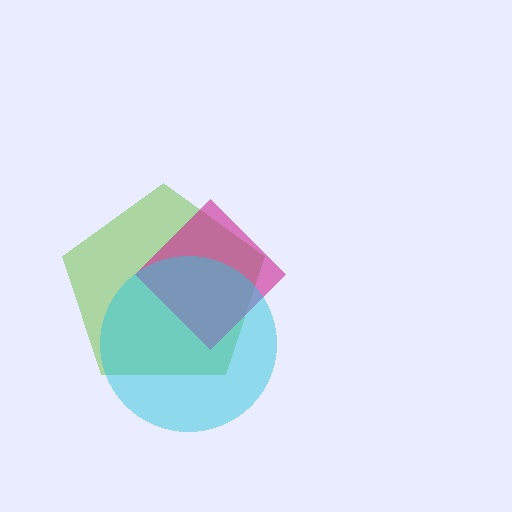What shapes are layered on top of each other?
The layered shapes are: a lime pentagon, a magenta diamond, a cyan circle.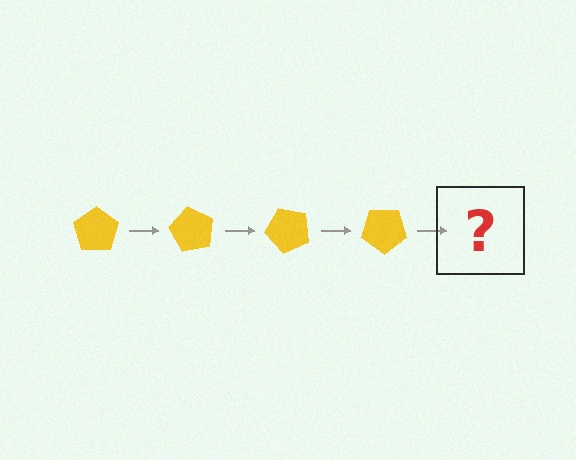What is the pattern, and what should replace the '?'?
The pattern is that the pentagon rotates 60 degrees each step. The '?' should be a yellow pentagon rotated 240 degrees.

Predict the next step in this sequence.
The next step is a yellow pentagon rotated 240 degrees.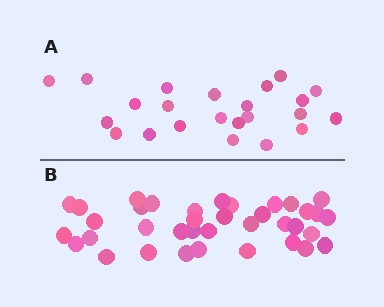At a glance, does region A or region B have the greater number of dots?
Region B (the bottom region) has more dots.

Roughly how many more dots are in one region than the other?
Region B has approximately 15 more dots than region A.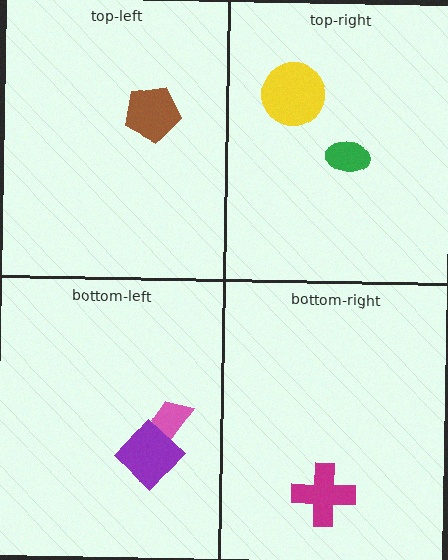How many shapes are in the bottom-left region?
2.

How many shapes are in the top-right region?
2.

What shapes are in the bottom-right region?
The magenta cross.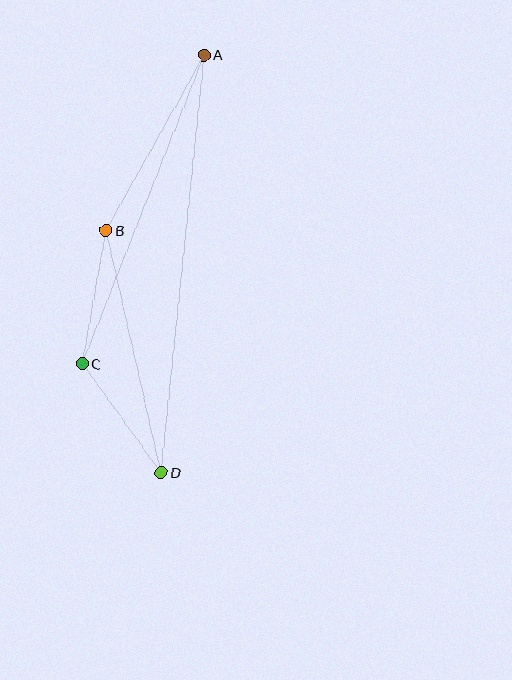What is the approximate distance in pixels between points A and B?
The distance between A and B is approximately 201 pixels.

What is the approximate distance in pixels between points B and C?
The distance between B and C is approximately 135 pixels.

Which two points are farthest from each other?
Points A and D are farthest from each other.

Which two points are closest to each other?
Points C and D are closest to each other.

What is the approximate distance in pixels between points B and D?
The distance between B and D is approximately 248 pixels.